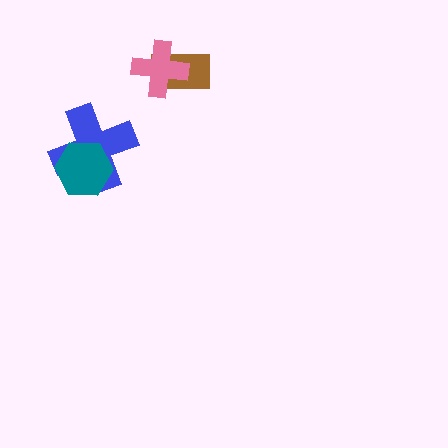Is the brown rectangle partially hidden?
Yes, it is partially covered by another shape.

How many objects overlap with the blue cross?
1 object overlaps with the blue cross.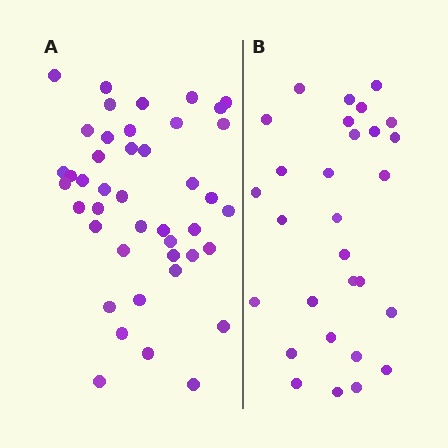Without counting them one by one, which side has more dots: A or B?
Region A (the left region) has more dots.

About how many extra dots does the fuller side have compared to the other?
Region A has approximately 15 more dots than region B.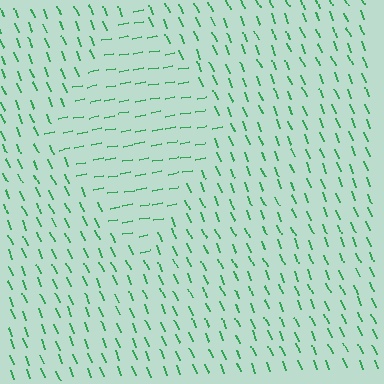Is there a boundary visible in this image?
Yes, there is a texture boundary formed by a change in line orientation.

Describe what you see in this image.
The image is filled with small green line segments. A diamond region in the image has lines oriented differently from the surrounding lines, creating a visible texture boundary.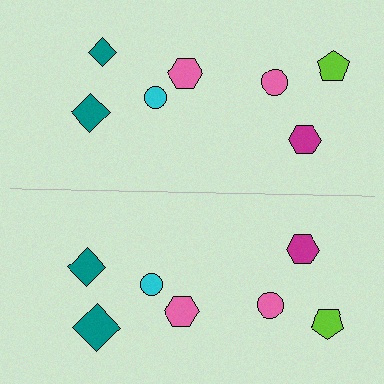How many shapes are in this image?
There are 14 shapes in this image.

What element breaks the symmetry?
The teal diamond on the bottom side has a different size than its mirror counterpart.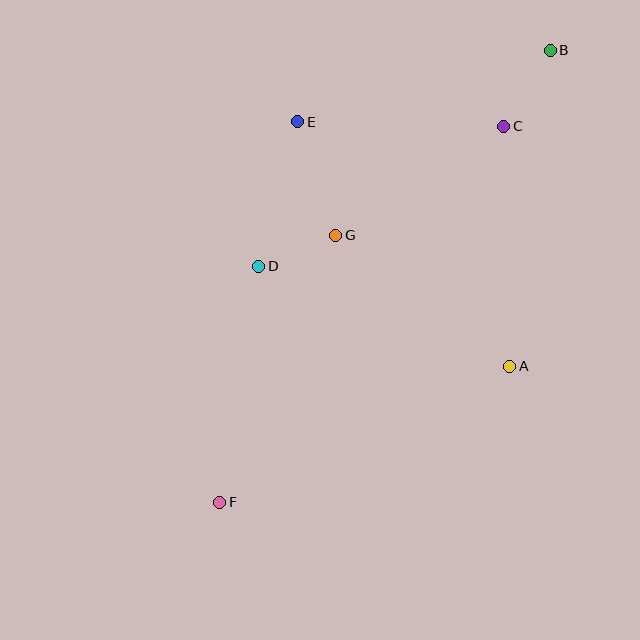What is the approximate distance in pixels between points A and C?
The distance between A and C is approximately 240 pixels.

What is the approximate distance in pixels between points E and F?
The distance between E and F is approximately 388 pixels.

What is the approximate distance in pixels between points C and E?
The distance between C and E is approximately 206 pixels.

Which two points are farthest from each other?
Points B and F are farthest from each other.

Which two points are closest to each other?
Points D and G are closest to each other.